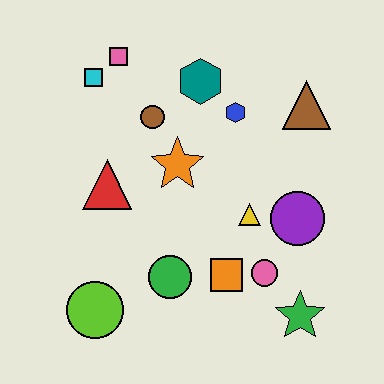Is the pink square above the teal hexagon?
Yes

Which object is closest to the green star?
The pink circle is closest to the green star.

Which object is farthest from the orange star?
The green star is farthest from the orange star.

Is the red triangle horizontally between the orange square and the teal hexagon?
No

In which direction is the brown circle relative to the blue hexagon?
The brown circle is to the left of the blue hexagon.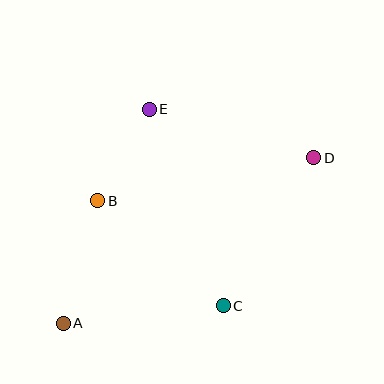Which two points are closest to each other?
Points B and E are closest to each other.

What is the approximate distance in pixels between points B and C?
The distance between B and C is approximately 164 pixels.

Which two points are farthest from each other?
Points A and D are farthest from each other.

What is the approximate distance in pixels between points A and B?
The distance between A and B is approximately 127 pixels.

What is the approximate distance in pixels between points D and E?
The distance between D and E is approximately 172 pixels.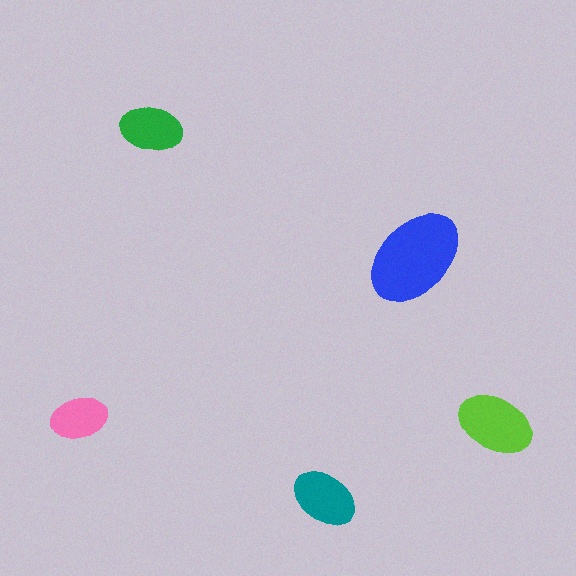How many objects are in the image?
There are 5 objects in the image.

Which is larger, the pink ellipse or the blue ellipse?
The blue one.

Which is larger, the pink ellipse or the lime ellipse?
The lime one.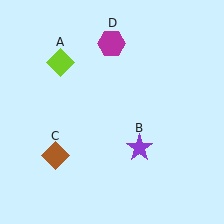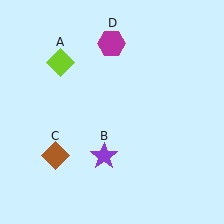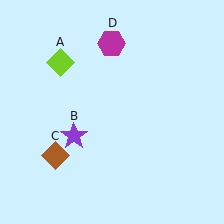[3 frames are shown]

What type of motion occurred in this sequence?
The purple star (object B) rotated clockwise around the center of the scene.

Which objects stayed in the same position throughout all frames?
Lime diamond (object A) and brown diamond (object C) and magenta hexagon (object D) remained stationary.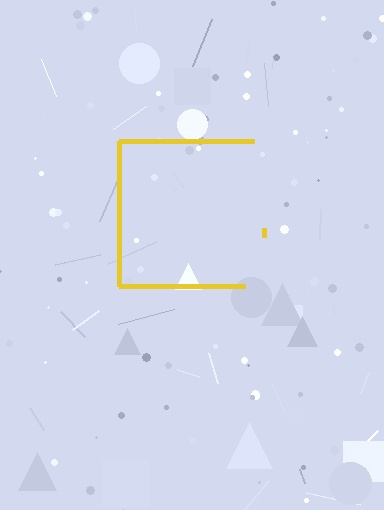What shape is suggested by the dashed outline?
The dashed outline suggests a square.